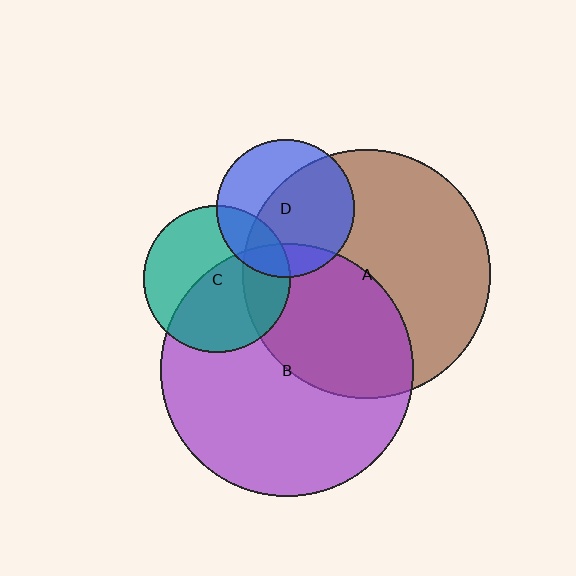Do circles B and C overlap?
Yes.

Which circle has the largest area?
Circle B (purple).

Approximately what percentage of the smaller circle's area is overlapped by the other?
Approximately 55%.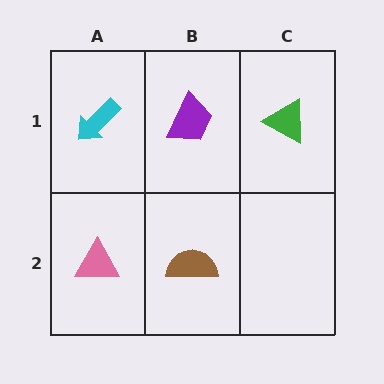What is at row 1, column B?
A purple trapezoid.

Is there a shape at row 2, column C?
No, that cell is empty.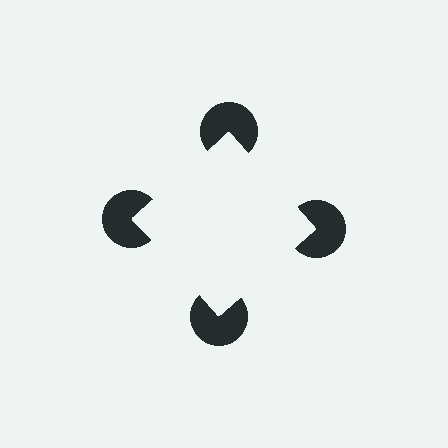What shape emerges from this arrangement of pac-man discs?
An illusory square — its edges are inferred from the aligned wedge cuts in the pac-man discs, not physically drawn.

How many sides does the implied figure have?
4 sides.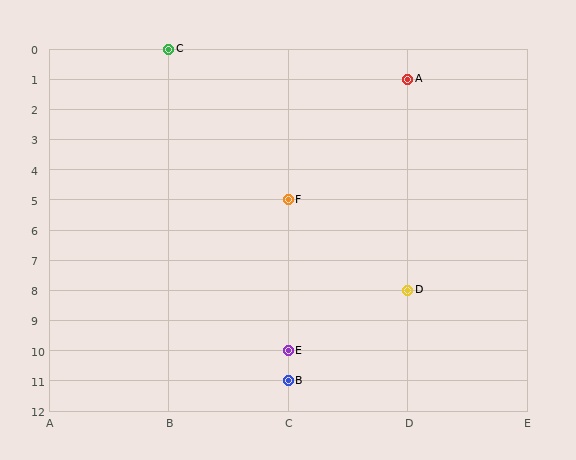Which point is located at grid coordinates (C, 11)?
Point B is at (C, 11).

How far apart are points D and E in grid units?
Points D and E are 1 column and 2 rows apart (about 2.2 grid units diagonally).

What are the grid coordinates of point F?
Point F is at grid coordinates (C, 5).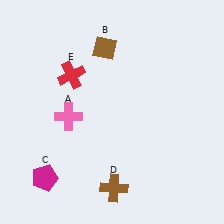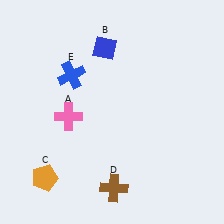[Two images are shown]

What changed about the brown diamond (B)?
In Image 1, B is brown. In Image 2, it changed to blue.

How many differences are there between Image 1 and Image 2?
There are 3 differences between the two images.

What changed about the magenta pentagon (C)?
In Image 1, C is magenta. In Image 2, it changed to orange.